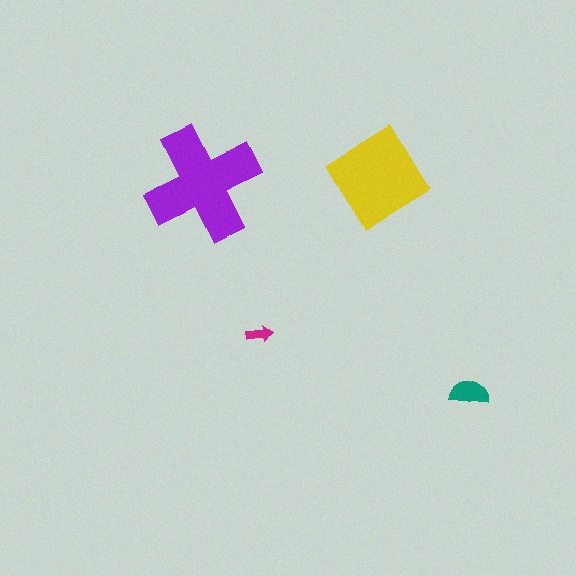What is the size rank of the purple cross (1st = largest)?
1st.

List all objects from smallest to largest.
The magenta arrow, the teal semicircle, the yellow diamond, the purple cross.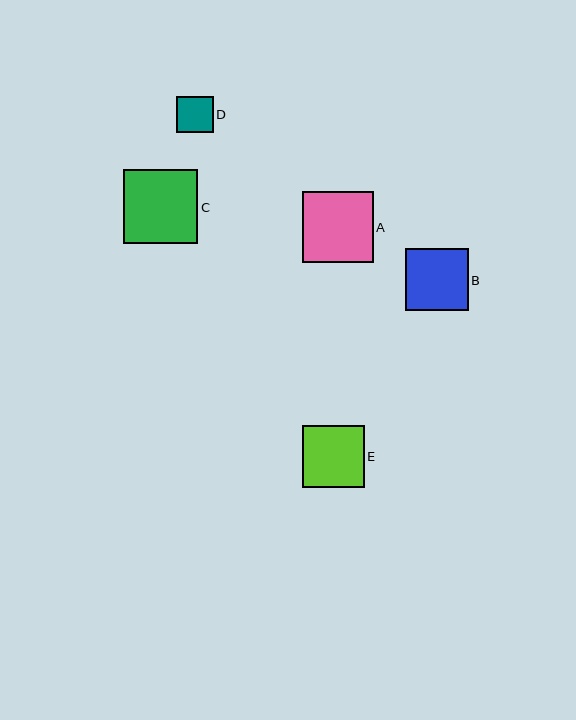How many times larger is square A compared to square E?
Square A is approximately 1.2 times the size of square E.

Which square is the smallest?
Square D is the smallest with a size of approximately 37 pixels.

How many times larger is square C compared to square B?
Square C is approximately 1.2 times the size of square B.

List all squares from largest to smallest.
From largest to smallest: C, A, B, E, D.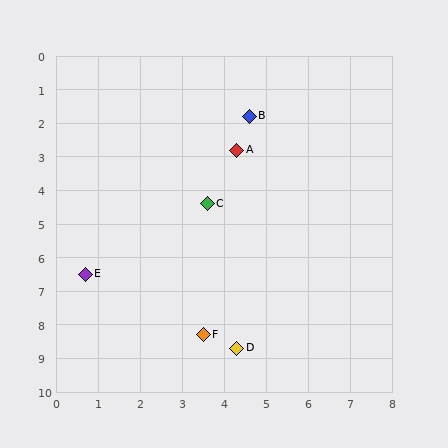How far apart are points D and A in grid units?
Points D and A are about 5.9 grid units apart.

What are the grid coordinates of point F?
Point F is at approximately (3.5, 8.3).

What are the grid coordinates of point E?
Point E is at approximately (0.7, 6.5).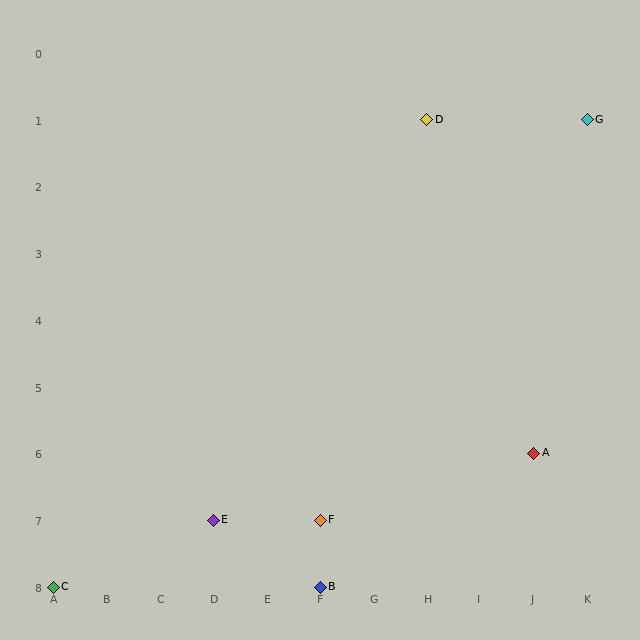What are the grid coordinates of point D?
Point D is at grid coordinates (H, 1).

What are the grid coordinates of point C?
Point C is at grid coordinates (A, 8).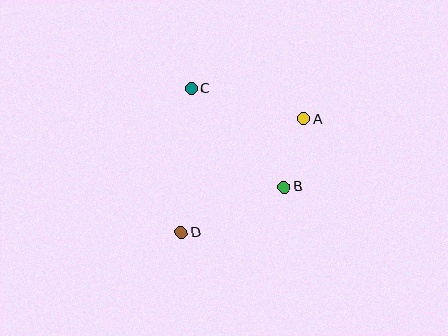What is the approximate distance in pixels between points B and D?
The distance between B and D is approximately 113 pixels.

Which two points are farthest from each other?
Points A and D are farthest from each other.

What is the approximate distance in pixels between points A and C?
The distance between A and C is approximately 116 pixels.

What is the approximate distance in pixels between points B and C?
The distance between B and C is approximately 135 pixels.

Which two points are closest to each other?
Points A and B are closest to each other.